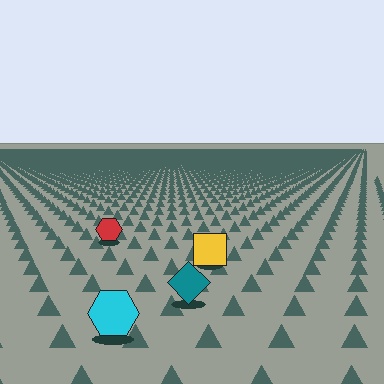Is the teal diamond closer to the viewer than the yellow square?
Yes. The teal diamond is closer — you can tell from the texture gradient: the ground texture is coarser near it.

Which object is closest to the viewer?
The cyan hexagon is closest. The texture marks near it are larger and more spread out.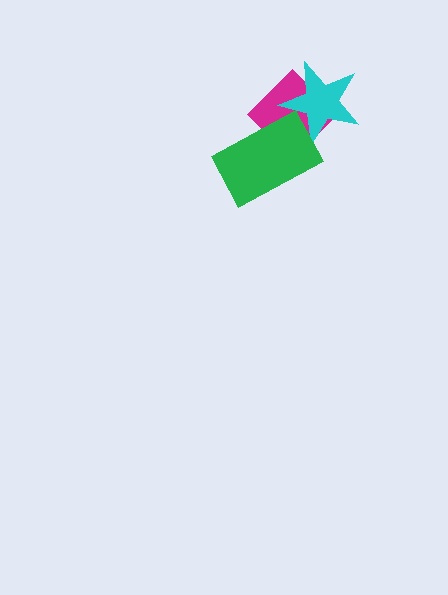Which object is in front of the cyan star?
The green rectangle is in front of the cyan star.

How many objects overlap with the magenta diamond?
2 objects overlap with the magenta diamond.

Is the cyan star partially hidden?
Yes, it is partially covered by another shape.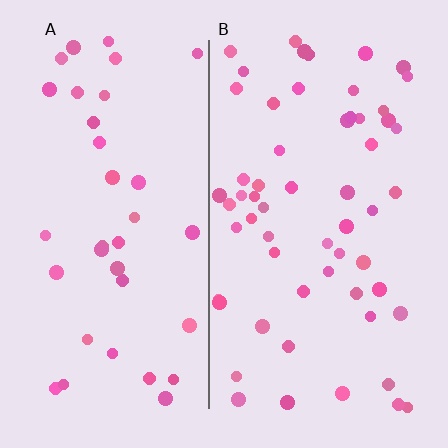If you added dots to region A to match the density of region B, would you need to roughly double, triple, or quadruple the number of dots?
Approximately double.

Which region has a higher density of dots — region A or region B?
B (the right).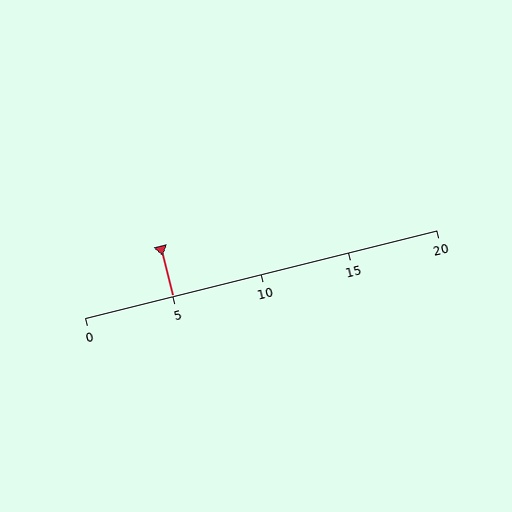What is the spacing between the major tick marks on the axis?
The major ticks are spaced 5 apart.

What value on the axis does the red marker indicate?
The marker indicates approximately 5.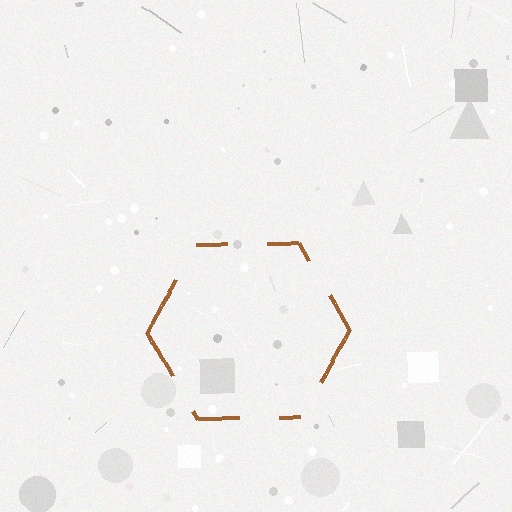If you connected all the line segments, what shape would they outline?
They would outline a hexagon.